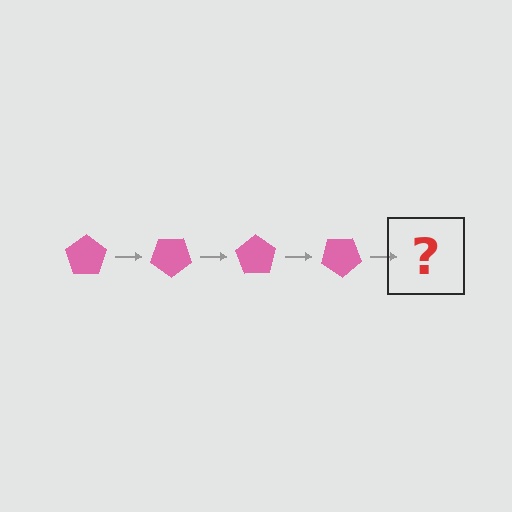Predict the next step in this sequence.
The next step is a pink pentagon rotated 140 degrees.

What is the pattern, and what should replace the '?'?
The pattern is that the pentagon rotates 35 degrees each step. The '?' should be a pink pentagon rotated 140 degrees.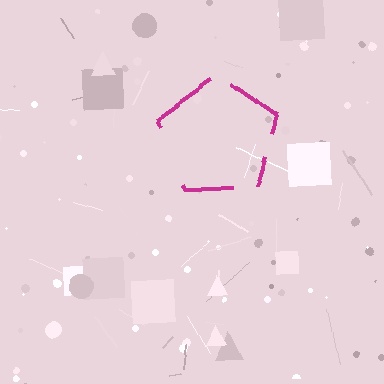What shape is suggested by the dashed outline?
The dashed outline suggests a pentagon.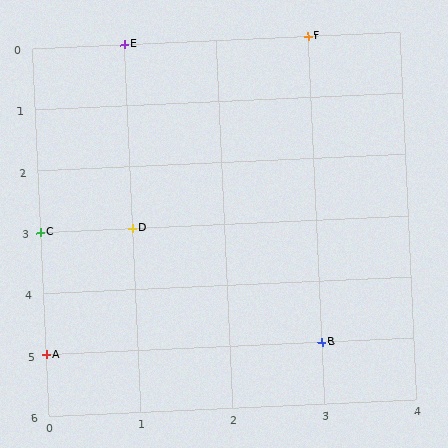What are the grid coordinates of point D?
Point D is at grid coordinates (1, 3).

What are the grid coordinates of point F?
Point F is at grid coordinates (3, 0).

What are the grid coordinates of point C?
Point C is at grid coordinates (0, 3).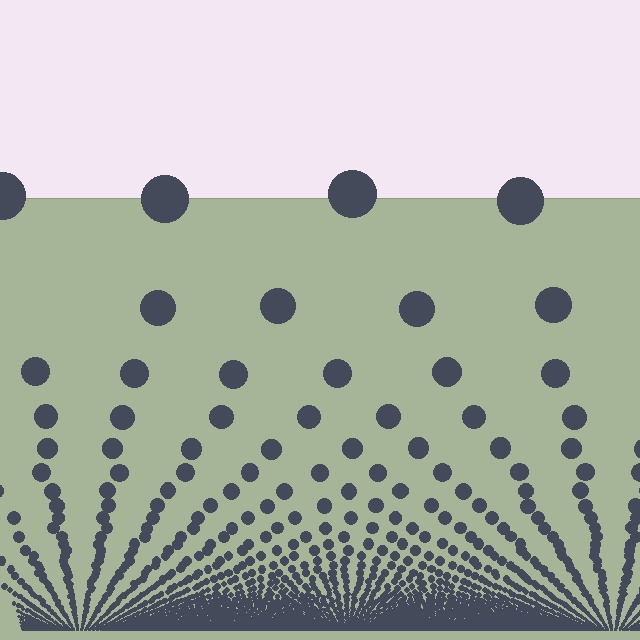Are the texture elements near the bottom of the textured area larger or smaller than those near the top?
Smaller. The gradient is inverted — elements near the bottom are smaller and denser.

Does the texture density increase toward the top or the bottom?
Density increases toward the bottom.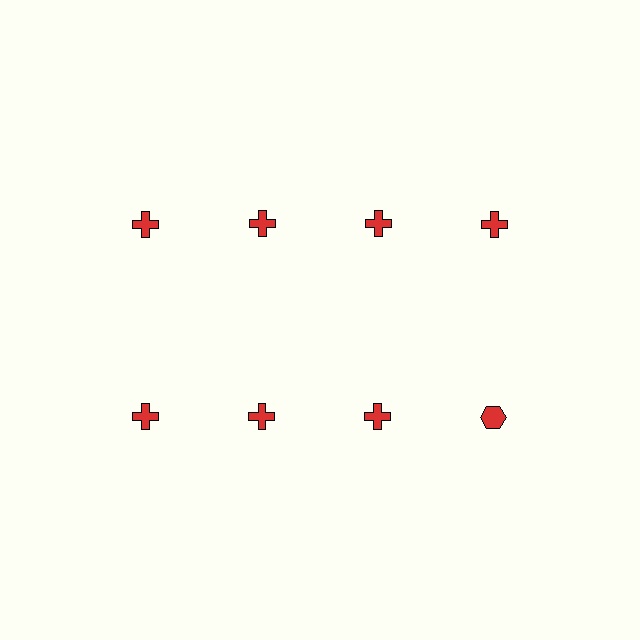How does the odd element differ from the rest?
It has a different shape: hexagon instead of cross.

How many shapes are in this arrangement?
There are 8 shapes arranged in a grid pattern.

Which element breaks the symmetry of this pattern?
The red hexagon in the second row, second from right column breaks the symmetry. All other shapes are red crosses.